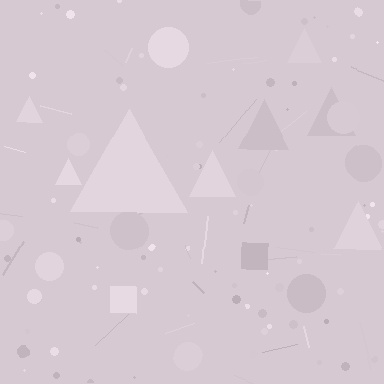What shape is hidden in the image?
A triangle is hidden in the image.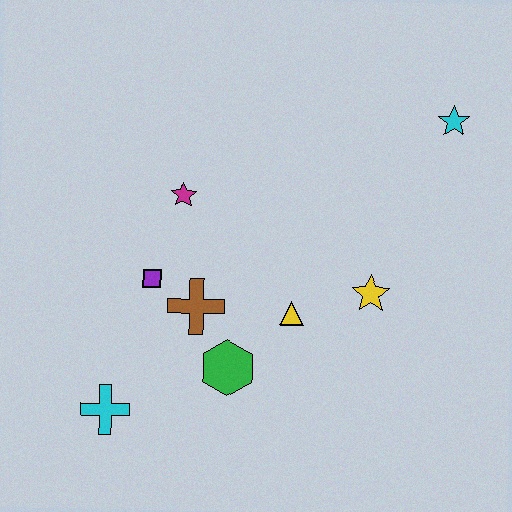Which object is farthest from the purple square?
The cyan star is farthest from the purple square.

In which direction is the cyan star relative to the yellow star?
The cyan star is above the yellow star.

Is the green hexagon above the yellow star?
No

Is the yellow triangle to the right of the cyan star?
No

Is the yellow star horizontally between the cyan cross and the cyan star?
Yes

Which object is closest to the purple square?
The brown cross is closest to the purple square.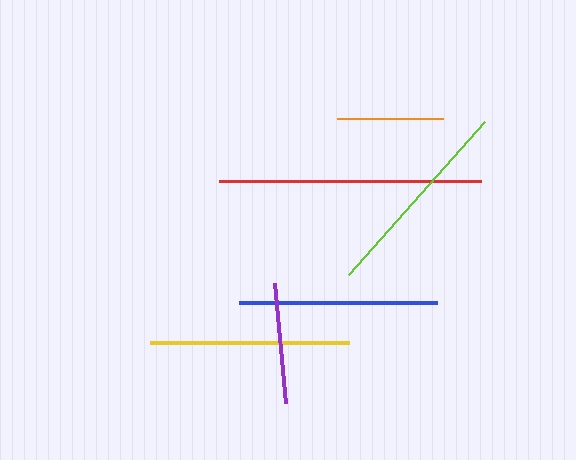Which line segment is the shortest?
The orange line is the shortest at approximately 107 pixels.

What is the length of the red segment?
The red segment is approximately 263 pixels long.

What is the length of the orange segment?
The orange segment is approximately 107 pixels long.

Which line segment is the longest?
The red line is the longest at approximately 263 pixels.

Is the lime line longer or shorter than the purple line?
The lime line is longer than the purple line.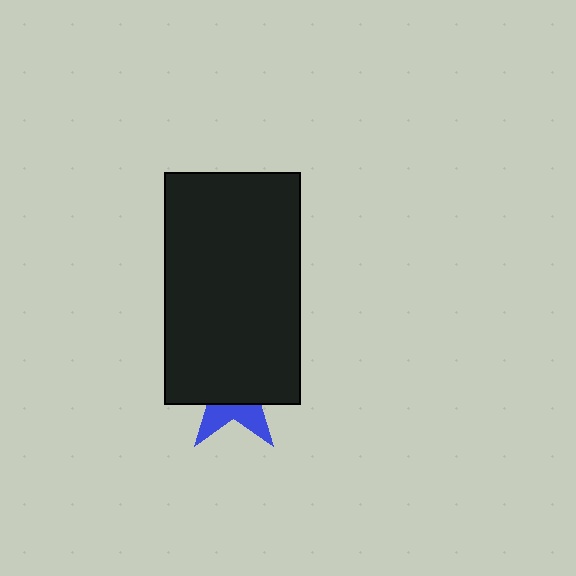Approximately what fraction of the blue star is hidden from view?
Roughly 69% of the blue star is hidden behind the black rectangle.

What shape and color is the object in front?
The object in front is a black rectangle.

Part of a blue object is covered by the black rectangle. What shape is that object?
It is a star.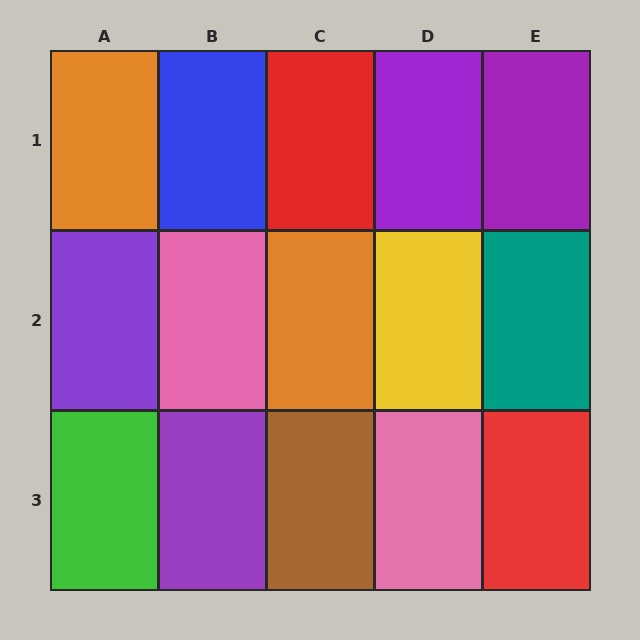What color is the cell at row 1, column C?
Red.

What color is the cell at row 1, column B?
Blue.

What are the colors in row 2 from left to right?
Purple, pink, orange, yellow, teal.